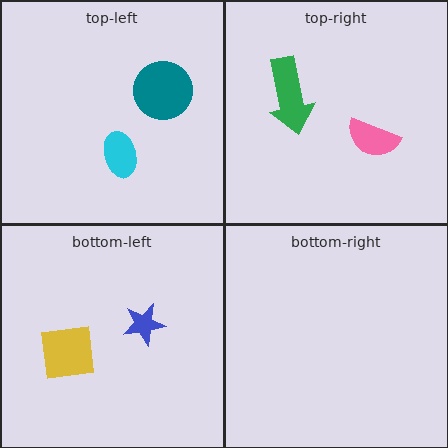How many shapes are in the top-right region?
2.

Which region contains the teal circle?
The top-left region.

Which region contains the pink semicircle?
The top-right region.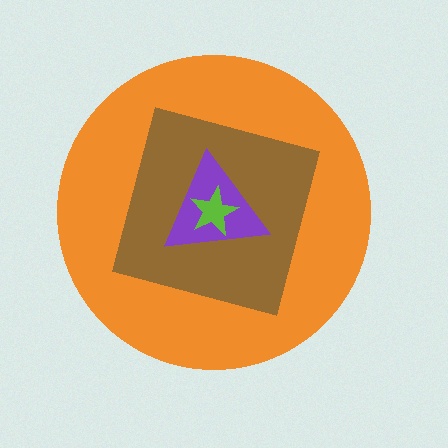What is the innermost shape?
The lime star.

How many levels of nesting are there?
4.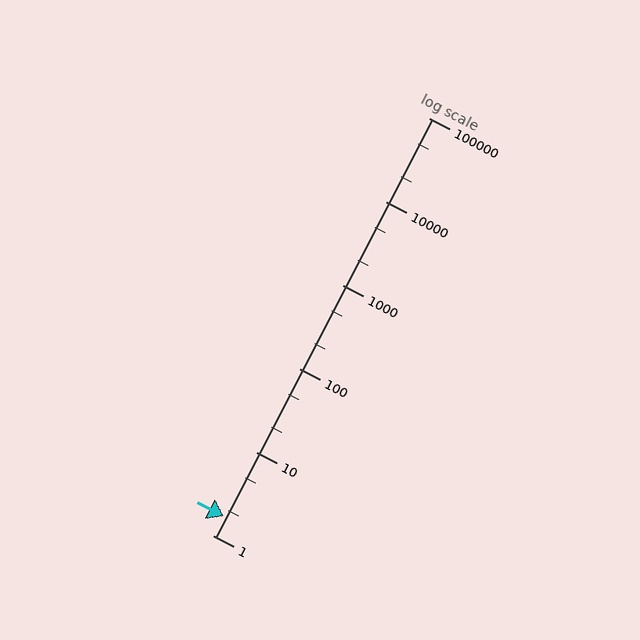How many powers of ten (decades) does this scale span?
The scale spans 5 decades, from 1 to 100000.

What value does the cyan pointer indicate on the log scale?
The pointer indicates approximately 1.7.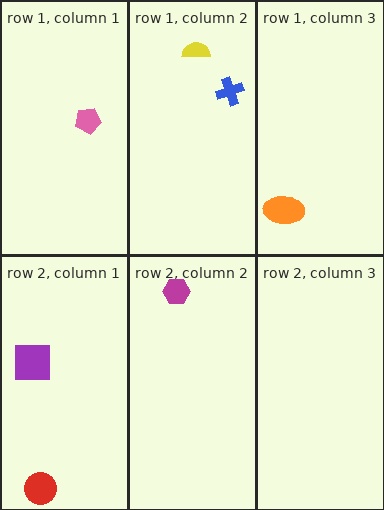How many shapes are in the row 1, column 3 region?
1.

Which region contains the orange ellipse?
The row 1, column 3 region.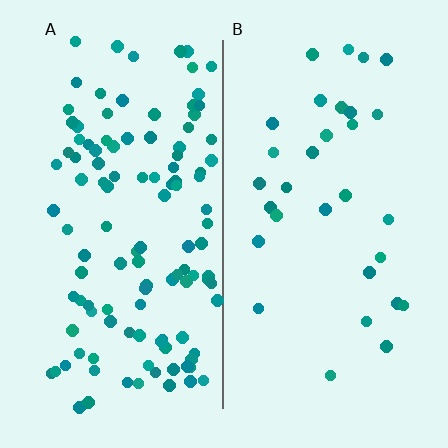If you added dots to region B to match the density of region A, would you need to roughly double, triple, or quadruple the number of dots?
Approximately quadruple.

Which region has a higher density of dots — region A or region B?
A (the left).